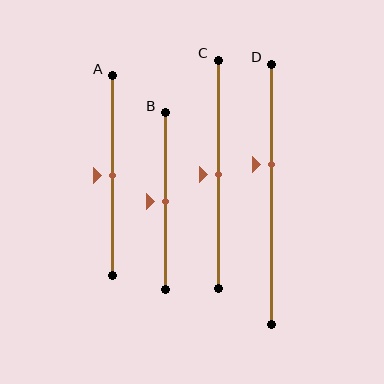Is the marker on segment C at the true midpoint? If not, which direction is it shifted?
Yes, the marker on segment C is at the true midpoint.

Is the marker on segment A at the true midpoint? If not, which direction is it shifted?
Yes, the marker on segment A is at the true midpoint.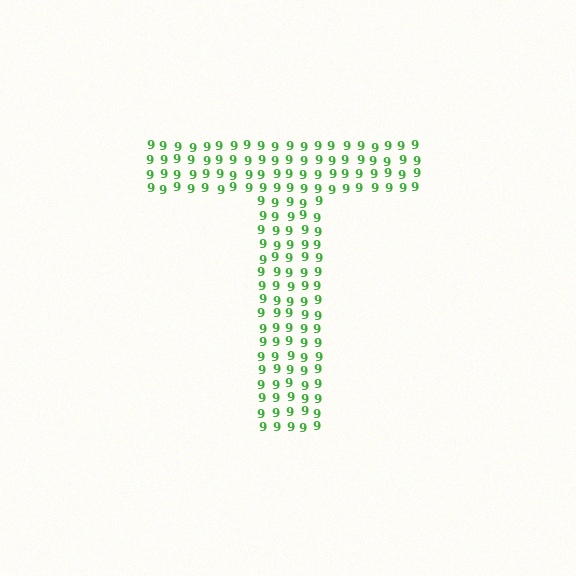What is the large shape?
The large shape is the letter T.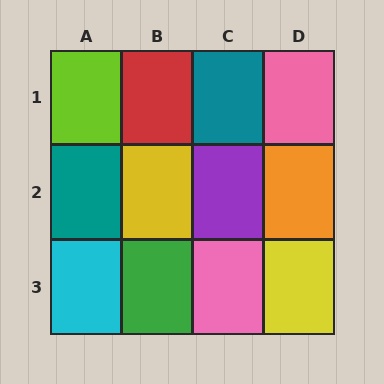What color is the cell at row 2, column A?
Teal.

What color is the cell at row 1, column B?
Red.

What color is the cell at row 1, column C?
Teal.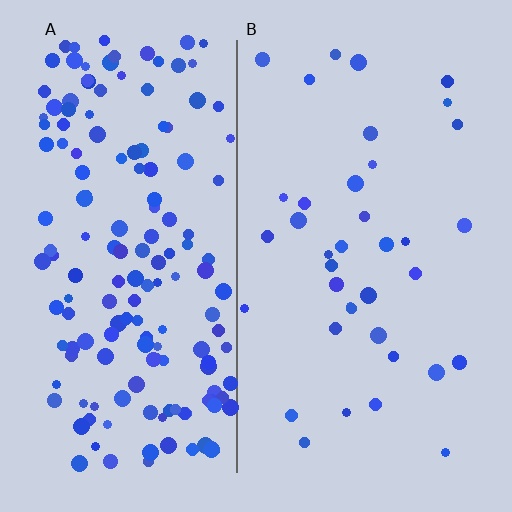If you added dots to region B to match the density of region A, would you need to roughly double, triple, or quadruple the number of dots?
Approximately quadruple.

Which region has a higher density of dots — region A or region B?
A (the left).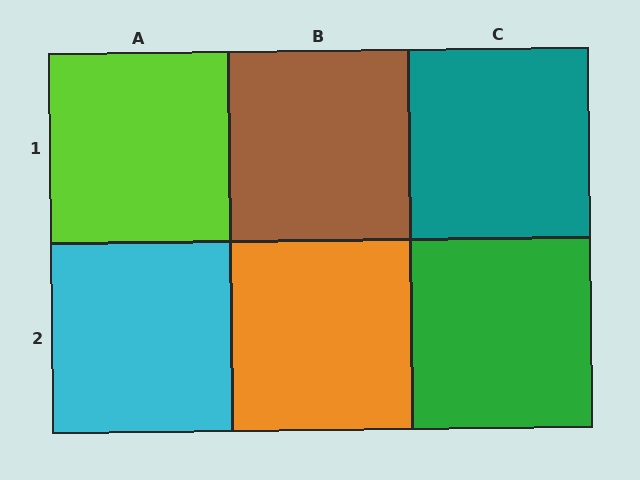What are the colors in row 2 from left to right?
Cyan, orange, green.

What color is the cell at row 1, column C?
Teal.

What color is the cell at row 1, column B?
Brown.